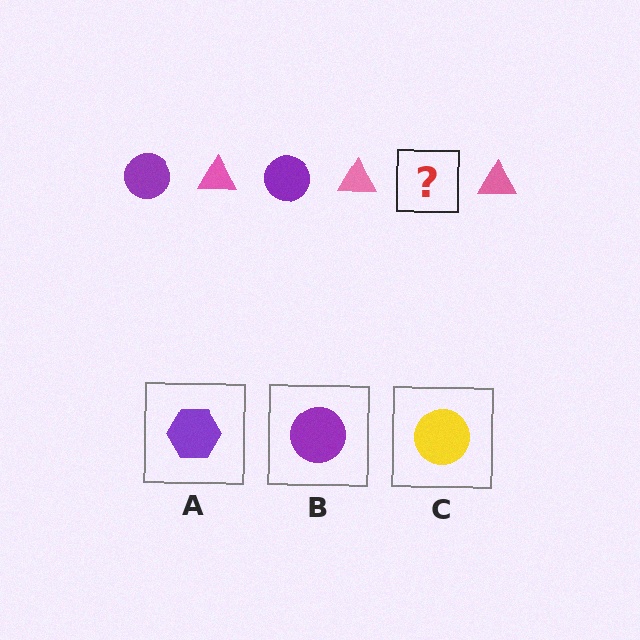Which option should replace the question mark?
Option B.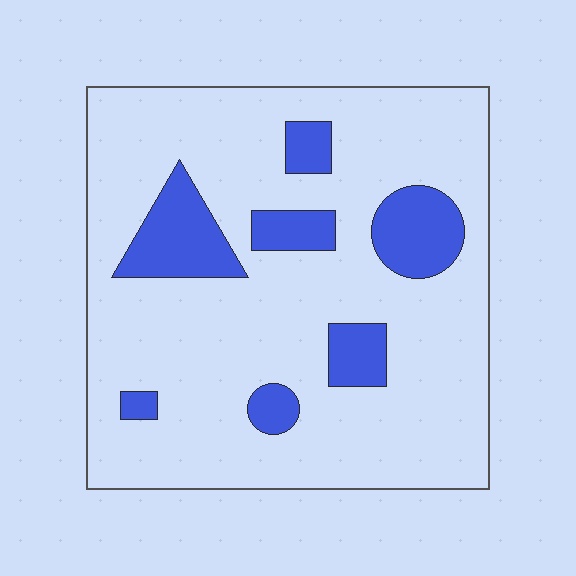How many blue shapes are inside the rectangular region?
7.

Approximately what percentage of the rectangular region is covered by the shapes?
Approximately 15%.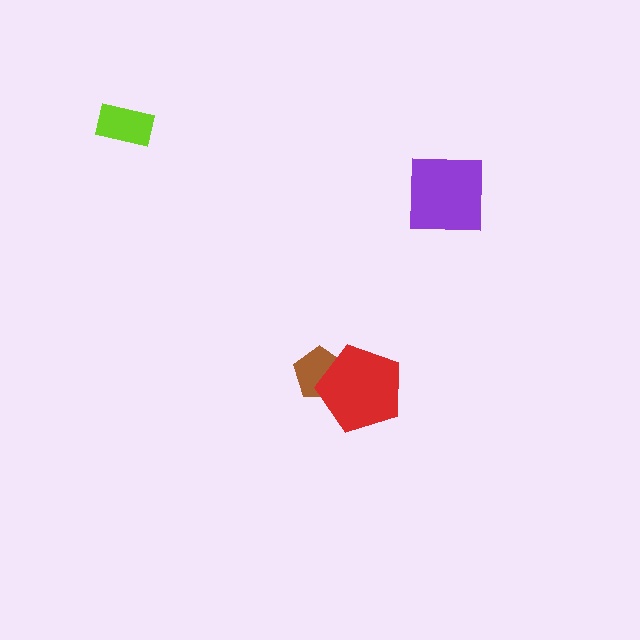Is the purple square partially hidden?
No, no other shape covers it.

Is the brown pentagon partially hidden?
Yes, it is partially covered by another shape.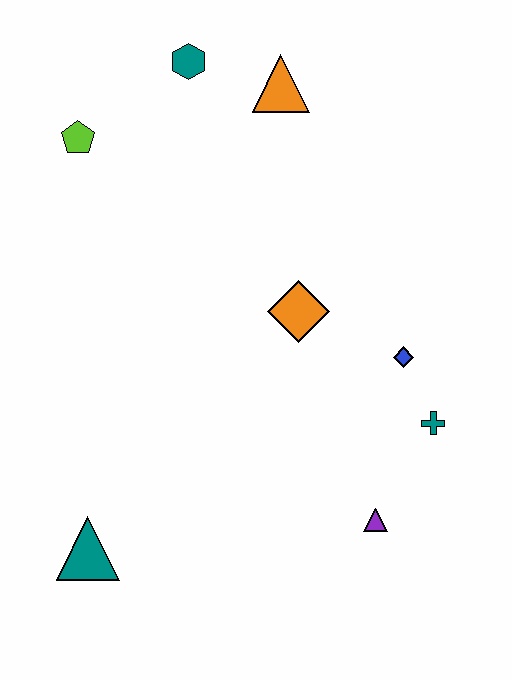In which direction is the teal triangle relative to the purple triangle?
The teal triangle is to the left of the purple triangle.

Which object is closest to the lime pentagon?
The teal hexagon is closest to the lime pentagon.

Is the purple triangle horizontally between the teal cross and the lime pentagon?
Yes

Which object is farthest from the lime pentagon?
The purple triangle is farthest from the lime pentagon.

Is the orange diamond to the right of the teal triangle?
Yes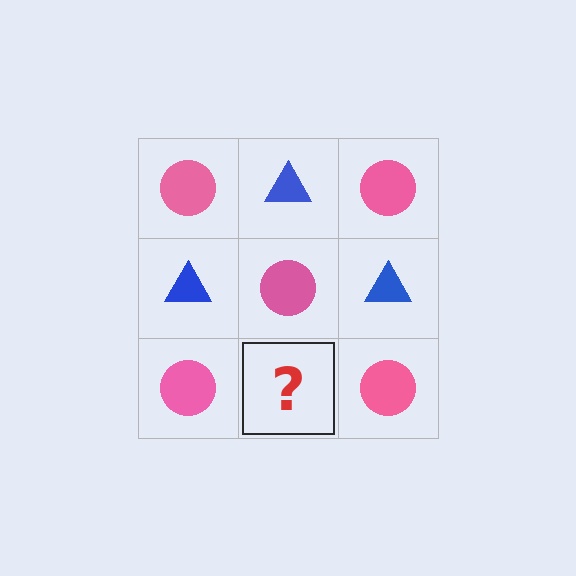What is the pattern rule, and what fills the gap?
The rule is that it alternates pink circle and blue triangle in a checkerboard pattern. The gap should be filled with a blue triangle.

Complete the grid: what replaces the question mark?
The question mark should be replaced with a blue triangle.